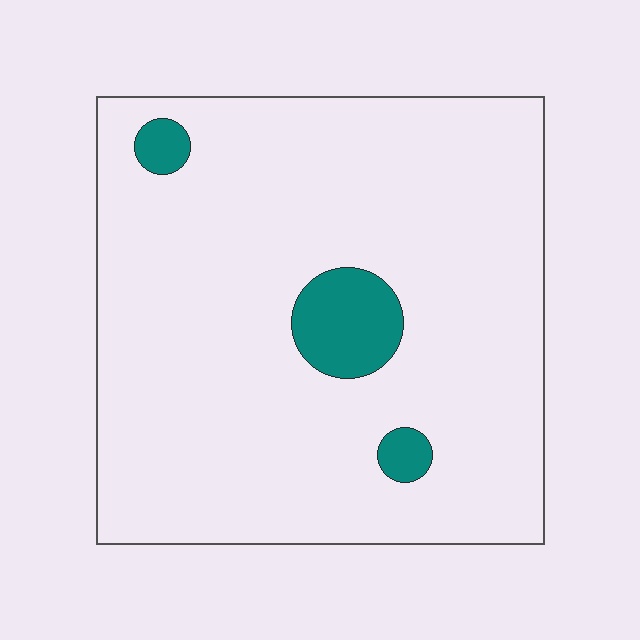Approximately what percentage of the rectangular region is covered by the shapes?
Approximately 5%.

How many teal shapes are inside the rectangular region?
3.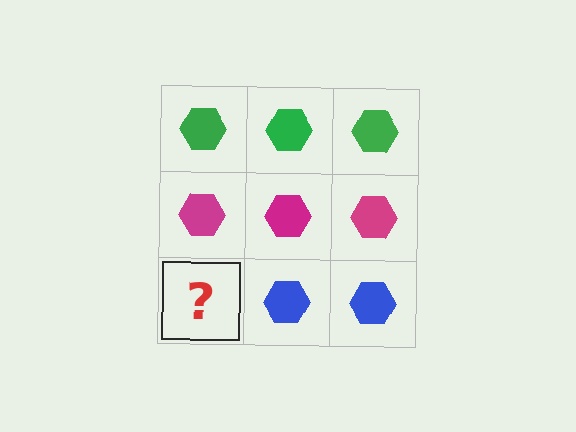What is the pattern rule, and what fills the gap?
The rule is that each row has a consistent color. The gap should be filled with a blue hexagon.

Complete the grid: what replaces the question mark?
The question mark should be replaced with a blue hexagon.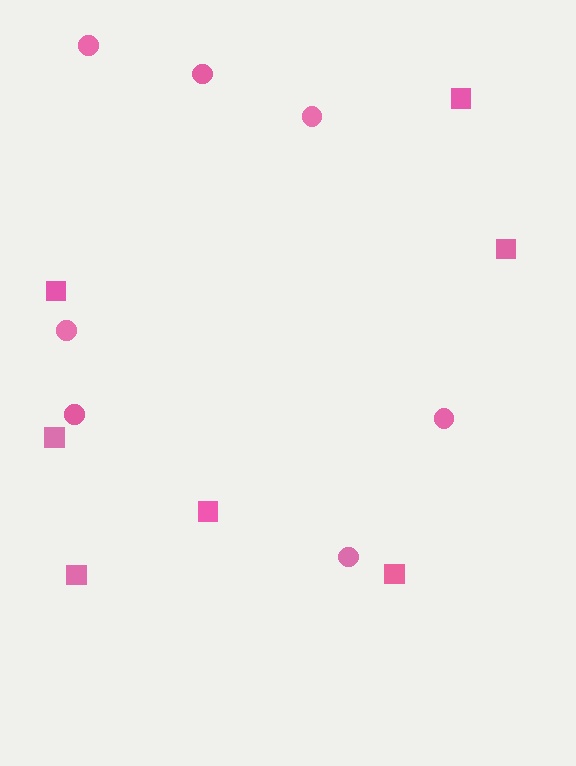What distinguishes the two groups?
There are 2 groups: one group of circles (7) and one group of squares (7).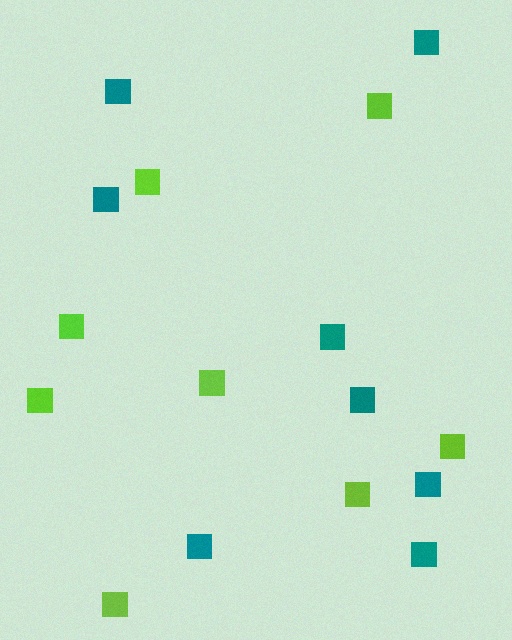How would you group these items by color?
There are 2 groups: one group of lime squares (8) and one group of teal squares (8).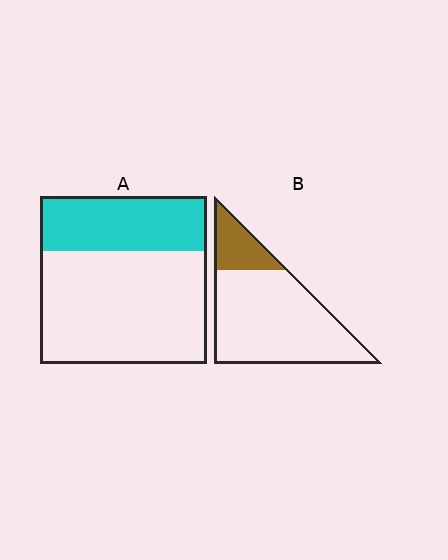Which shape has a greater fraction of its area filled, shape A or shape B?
Shape A.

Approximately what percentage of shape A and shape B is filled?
A is approximately 35% and B is approximately 20%.